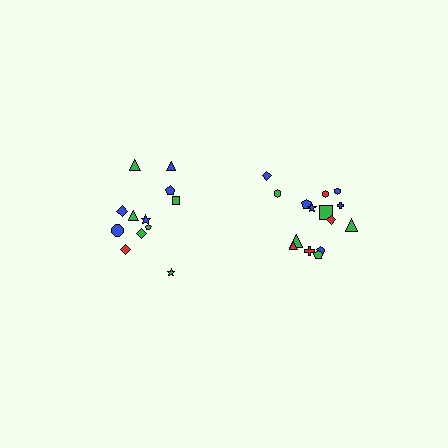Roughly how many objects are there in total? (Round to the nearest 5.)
Roughly 25 objects in total.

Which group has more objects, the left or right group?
The right group.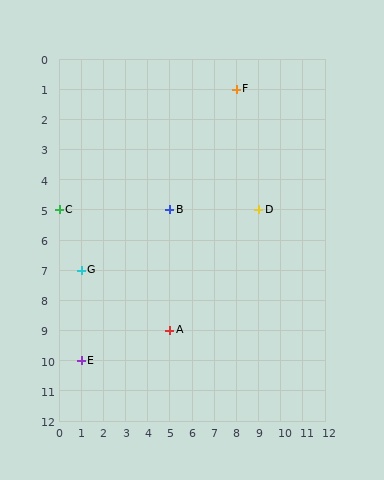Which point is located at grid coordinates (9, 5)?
Point D is at (9, 5).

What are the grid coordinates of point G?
Point G is at grid coordinates (1, 7).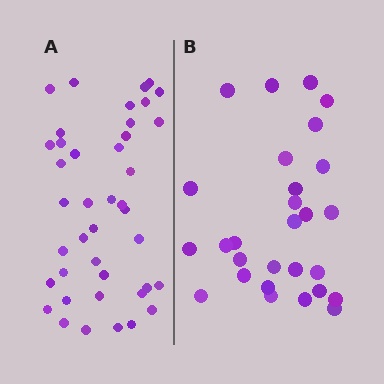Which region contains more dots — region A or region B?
Region A (the left region) has more dots.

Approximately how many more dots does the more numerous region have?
Region A has approximately 15 more dots than region B.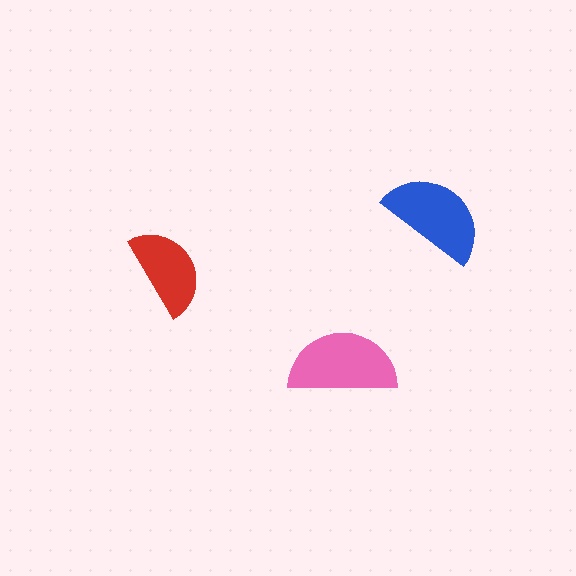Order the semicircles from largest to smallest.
the pink one, the blue one, the red one.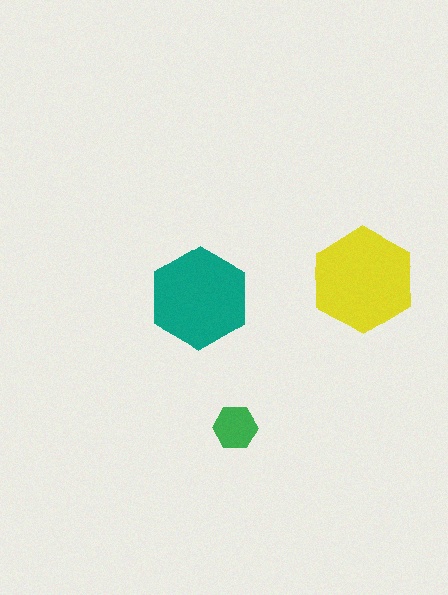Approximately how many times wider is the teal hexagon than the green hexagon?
About 2.5 times wider.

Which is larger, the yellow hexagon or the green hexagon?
The yellow one.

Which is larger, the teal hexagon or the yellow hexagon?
The yellow one.